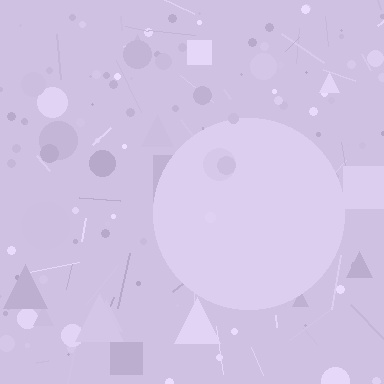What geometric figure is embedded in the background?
A circle is embedded in the background.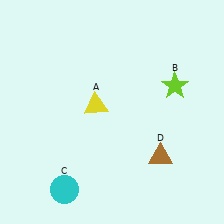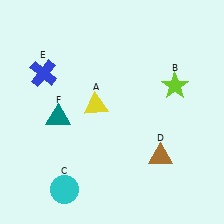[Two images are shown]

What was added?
A blue cross (E), a teal triangle (F) were added in Image 2.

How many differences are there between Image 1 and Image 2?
There are 2 differences between the two images.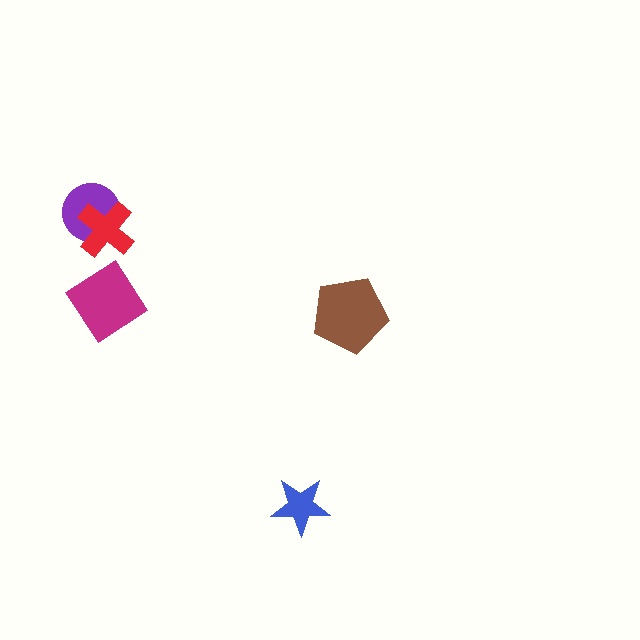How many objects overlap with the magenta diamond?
0 objects overlap with the magenta diamond.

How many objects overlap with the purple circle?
1 object overlaps with the purple circle.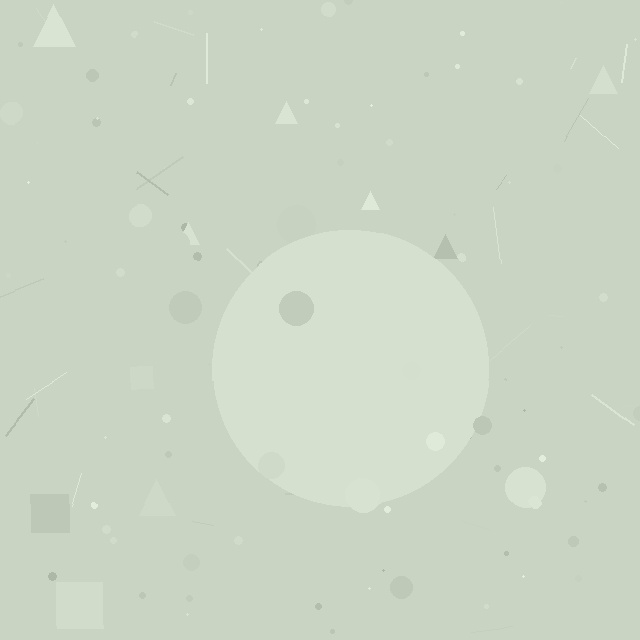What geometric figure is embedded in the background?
A circle is embedded in the background.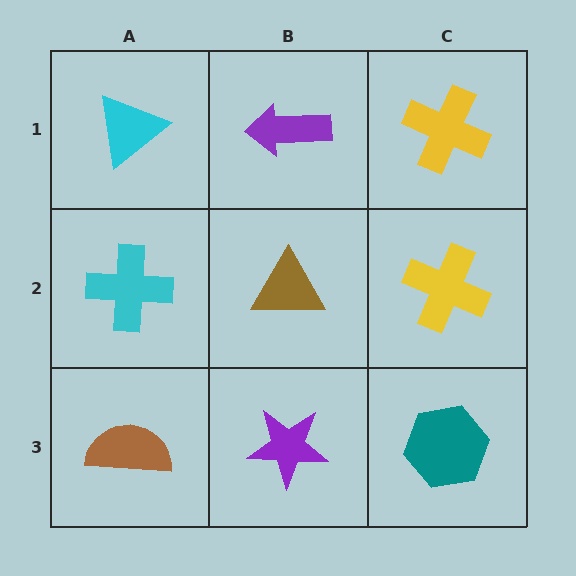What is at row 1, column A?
A cyan triangle.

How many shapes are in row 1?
3 shapes.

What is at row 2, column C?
A yellow cross.